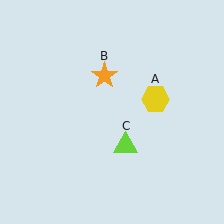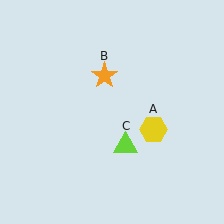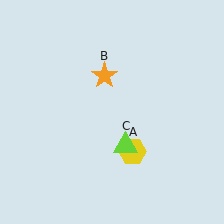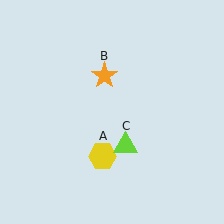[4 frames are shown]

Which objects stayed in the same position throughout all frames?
Orange star (object B) and lime triangle (object C) remained stationary.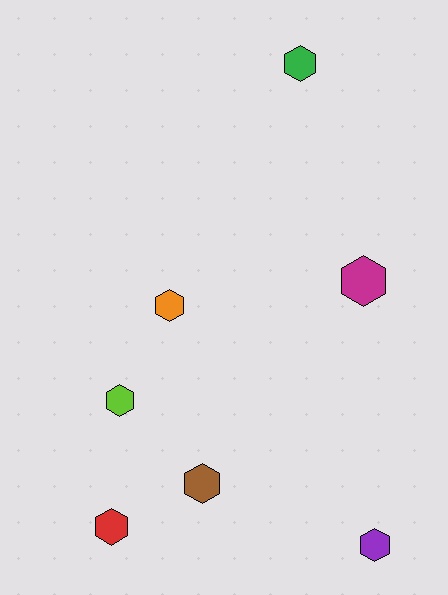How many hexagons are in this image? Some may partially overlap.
There are 7 hexagons.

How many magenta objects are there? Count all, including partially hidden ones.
There is 1 magenta object.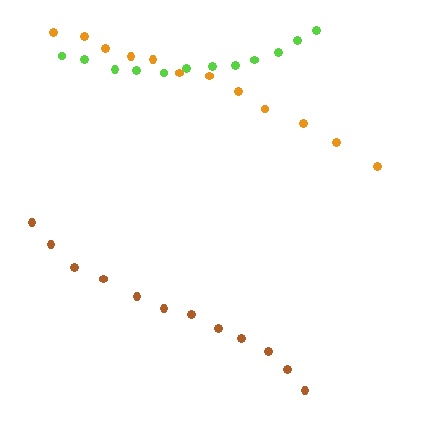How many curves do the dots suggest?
There are 3 distinct paths.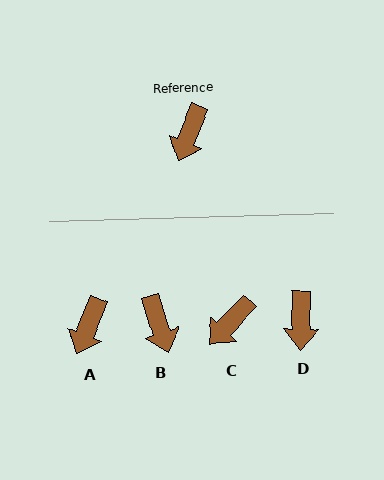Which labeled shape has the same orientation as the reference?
A.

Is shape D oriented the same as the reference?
No, it is off by about 21 degrees.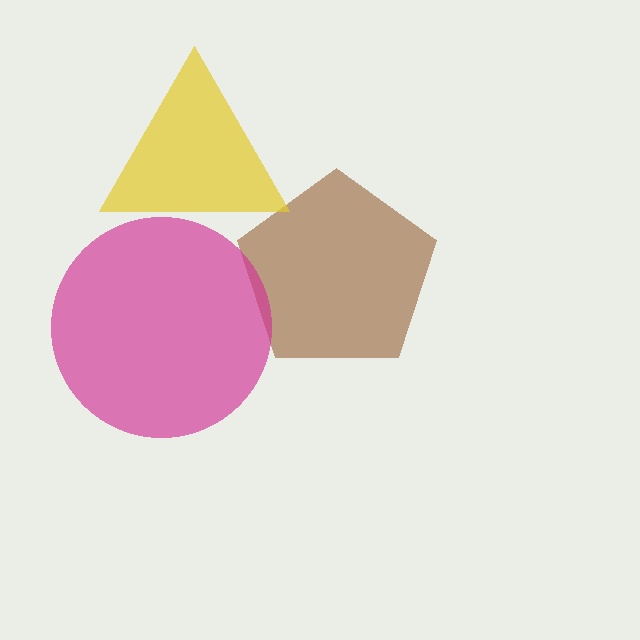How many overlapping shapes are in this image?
There are 3 overlapping shapes in the image.